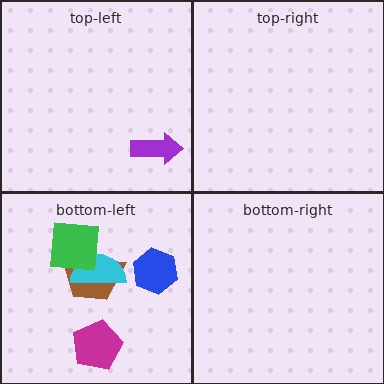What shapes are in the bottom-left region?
The brown trapezoid, the magenta pentagon, the cyan semicircle, the green square, the blue hexagon.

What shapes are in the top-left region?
The purple arrow.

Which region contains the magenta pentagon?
The bottom-left region.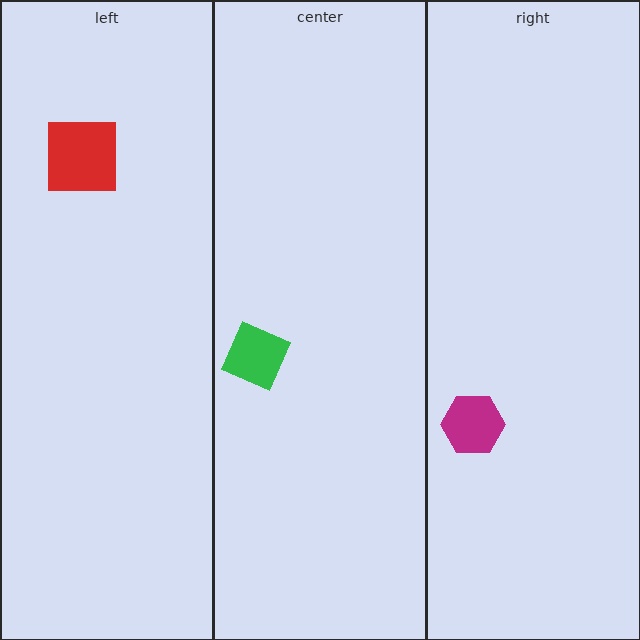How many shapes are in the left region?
1.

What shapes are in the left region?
The red square.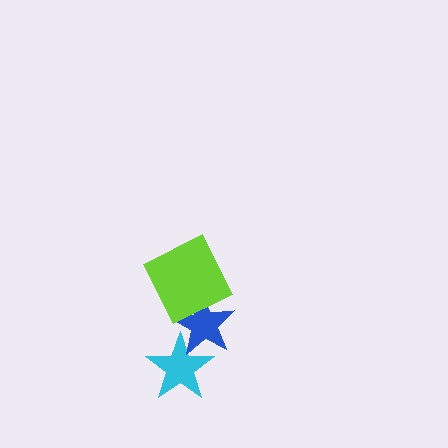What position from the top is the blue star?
The blue star is 2nd from the top.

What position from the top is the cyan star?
The cyan star is 3rd from the top.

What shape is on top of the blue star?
The lime square is on top of the blue star.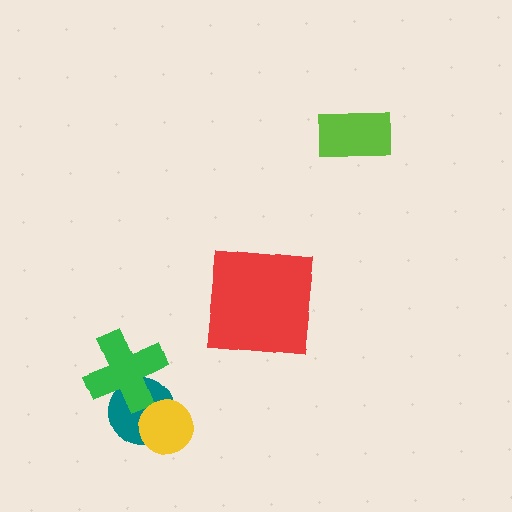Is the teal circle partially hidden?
Yes, it is partially covered by another shape.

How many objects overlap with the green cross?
1 object overlaps with the green cross.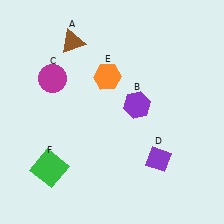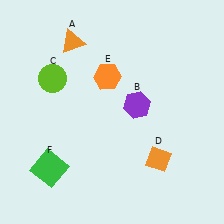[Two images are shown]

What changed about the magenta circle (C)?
In Image 1, C is magenta. In Image 2, it changed to lime.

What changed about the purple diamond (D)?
In Image 1, D is purple. In Image 2, it changed to orange.